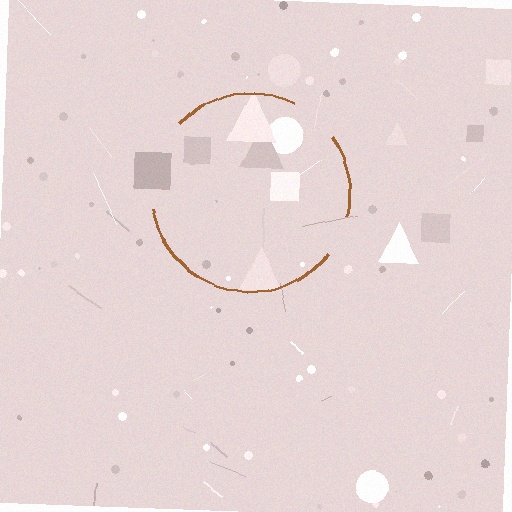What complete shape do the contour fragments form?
The contour fragments form a circle.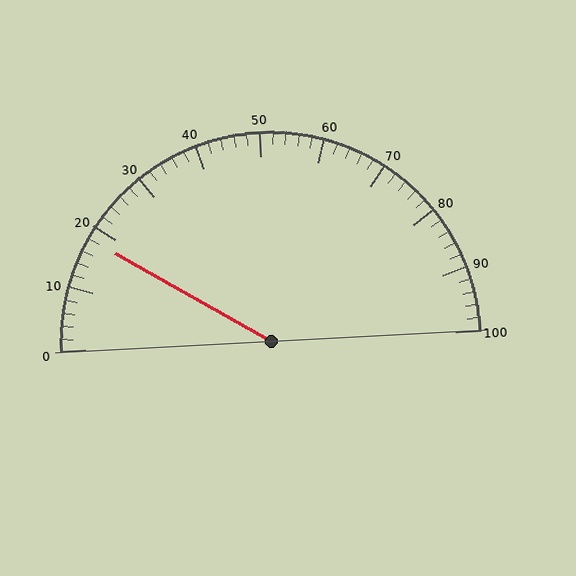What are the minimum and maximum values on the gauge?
The gauge ranges from 0 to 100.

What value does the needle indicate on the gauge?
The needle indicates approximately 18.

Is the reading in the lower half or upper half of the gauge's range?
The reading is in the lower half of the range (0 to 100).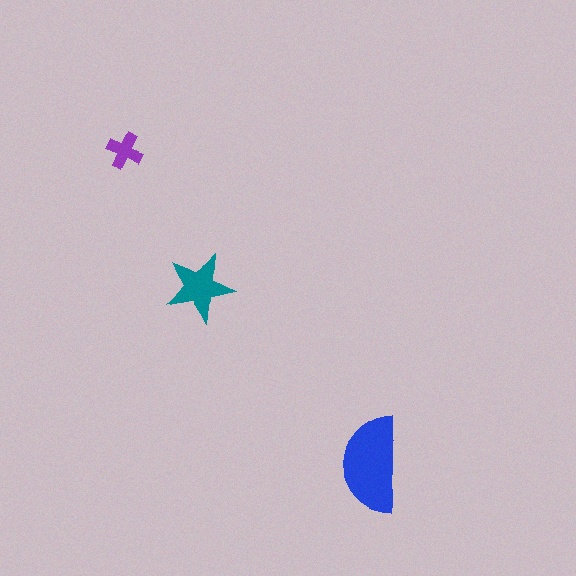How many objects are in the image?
There are 3 objects in the image.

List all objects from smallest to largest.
The purple cross, the teal star, the blue semicircle.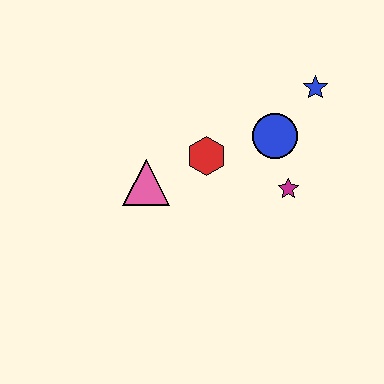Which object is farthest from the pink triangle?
The blue star is farthest from the pink triangle.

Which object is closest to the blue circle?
The magenta star is closest to the blue circle.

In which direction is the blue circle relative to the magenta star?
The blue circle is above the magenta star.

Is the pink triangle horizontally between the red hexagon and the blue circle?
No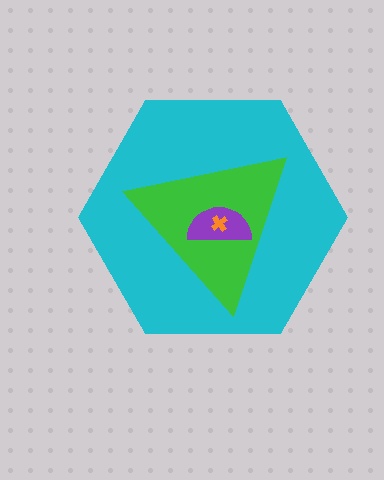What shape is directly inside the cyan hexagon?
The green triangle.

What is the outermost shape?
The cyan hexagon.